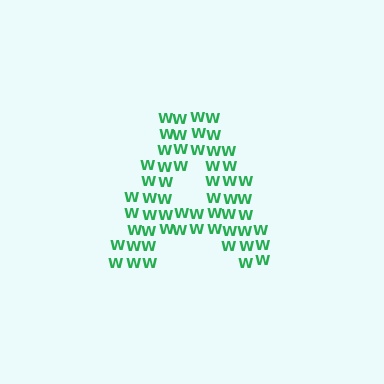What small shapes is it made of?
It is made of small letter W's.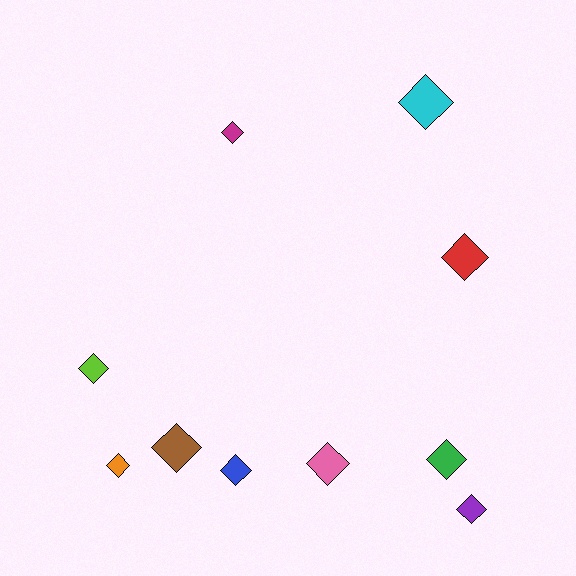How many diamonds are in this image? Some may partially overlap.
There are 10 diamonds.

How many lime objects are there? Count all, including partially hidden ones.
There is 1 lime object.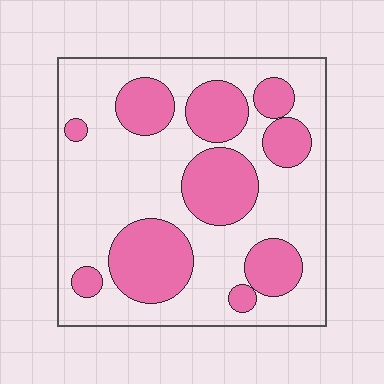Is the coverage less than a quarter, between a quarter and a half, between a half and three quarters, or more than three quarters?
Between a quarter and a half.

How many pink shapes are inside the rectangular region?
10.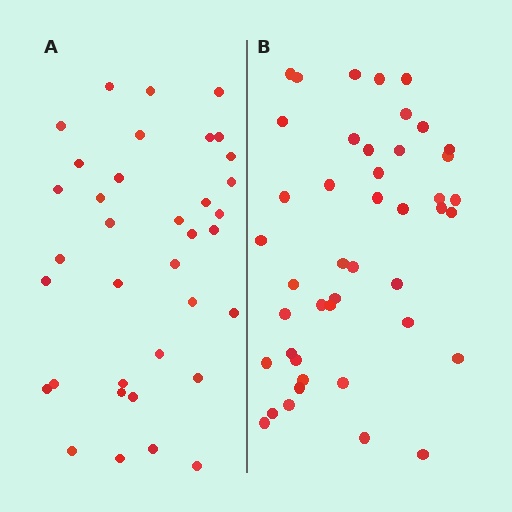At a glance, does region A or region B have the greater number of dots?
Region B (the right region) has more dots.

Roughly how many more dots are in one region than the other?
Region B has roughly 8 or so more dots than region A.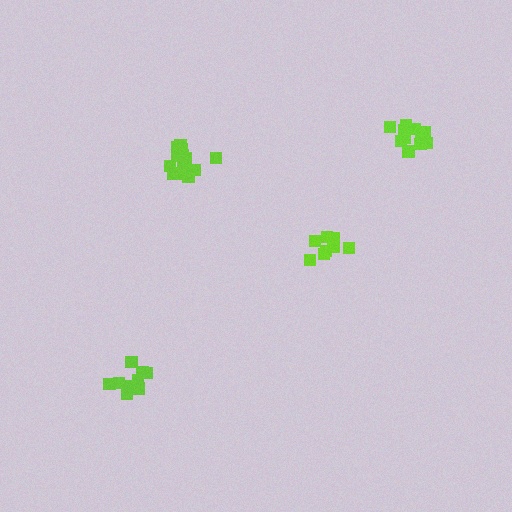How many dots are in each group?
Group 1: 13 dots, Group 2: 10 dots, Group 3: 9 dots, Group 4: 11 dots (43 total).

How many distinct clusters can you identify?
There are 4 distinct clusters.